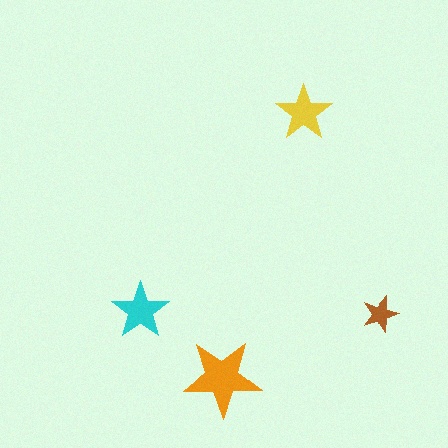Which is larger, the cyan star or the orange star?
The orange one.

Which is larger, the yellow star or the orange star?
The orange one.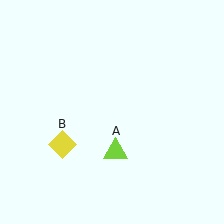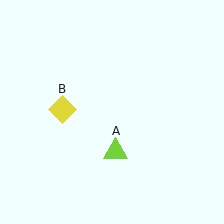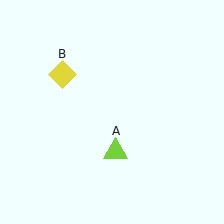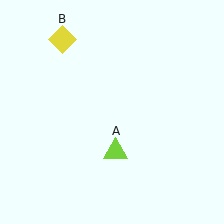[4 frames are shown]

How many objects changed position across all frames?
1 object changed position: yellow diamond (object B).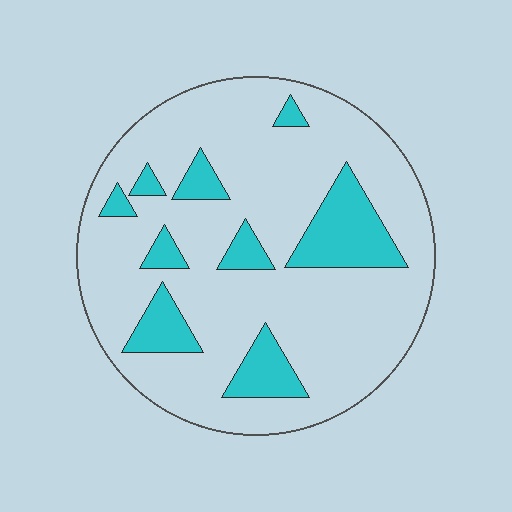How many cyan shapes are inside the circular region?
9.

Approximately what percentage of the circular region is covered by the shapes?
Approximately 20%.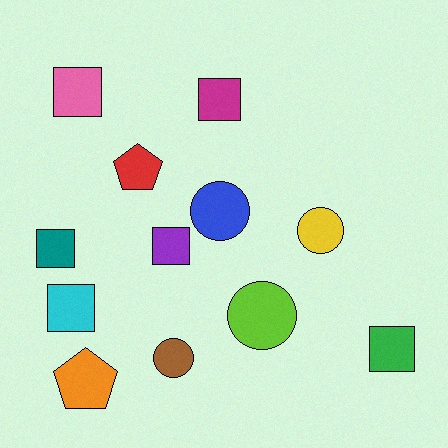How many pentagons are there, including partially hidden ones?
There are 2 pentagons.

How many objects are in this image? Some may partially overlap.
There are 12 objects.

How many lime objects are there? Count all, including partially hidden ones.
There is 1 lime object.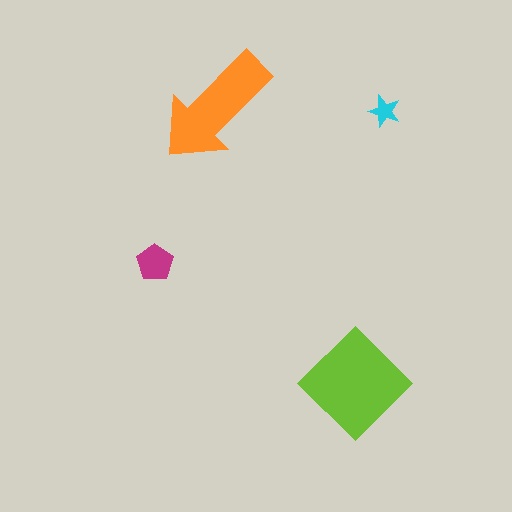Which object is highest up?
The orange arrow is topmost.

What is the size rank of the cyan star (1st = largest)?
4th.